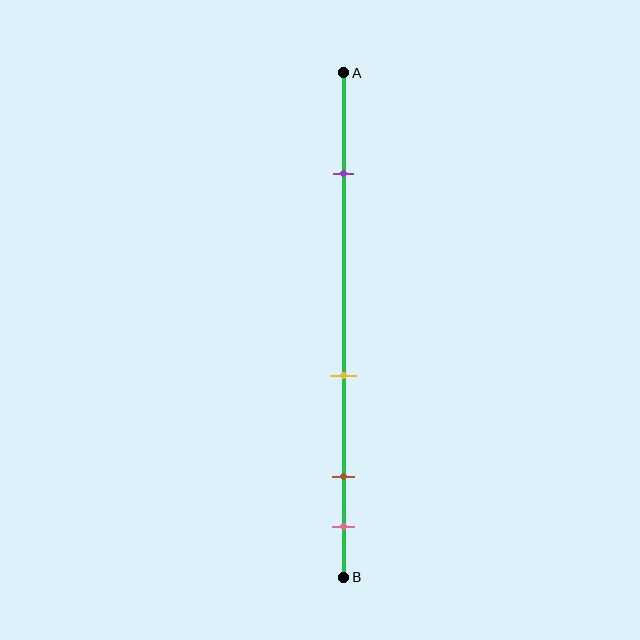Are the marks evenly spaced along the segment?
No, the marks are not evenly spaced.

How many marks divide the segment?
There are 4 marks dividing the segment.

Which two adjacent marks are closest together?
The brown and pink marks are the closest adjacent pair.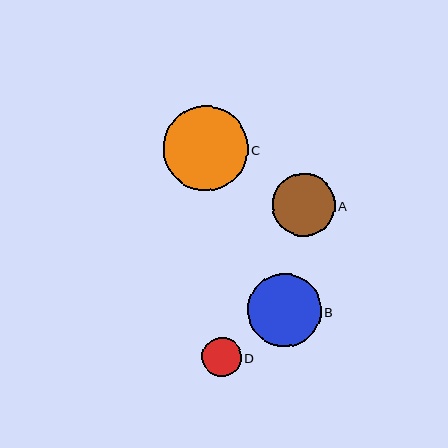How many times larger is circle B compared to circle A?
Circle B is approximately 1.2 times the size of circle A.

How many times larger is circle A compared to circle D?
Circle A is approximately 1.6 times the size of circle D.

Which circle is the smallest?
Circle D is the smallest with a size of approximately 39 pixels.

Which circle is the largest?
Circle C is the largest with a size of approximately 85 pixels.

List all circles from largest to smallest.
From largest to smallest: C, B, A, D.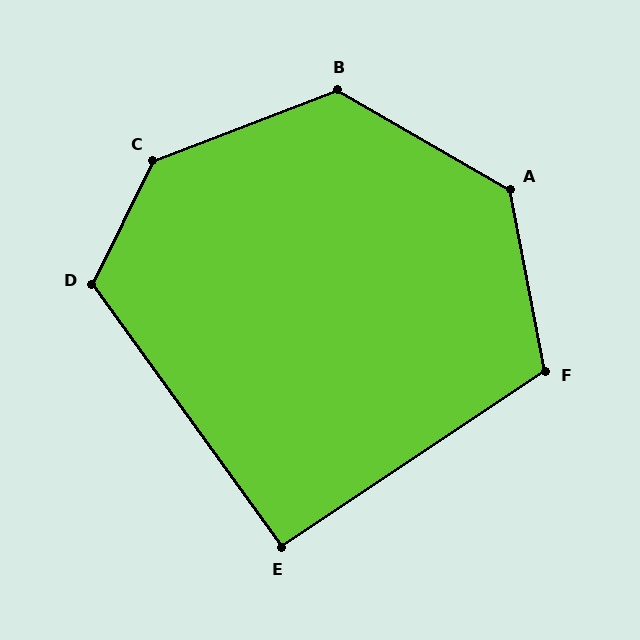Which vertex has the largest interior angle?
C, at approximately 137 degrees.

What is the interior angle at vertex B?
Approximately 129 degrees (obtuse).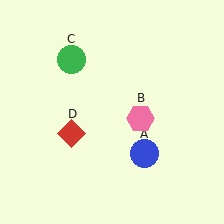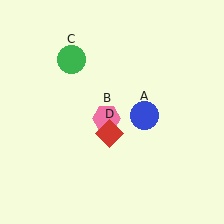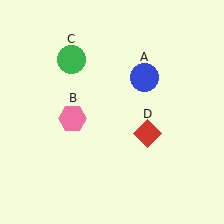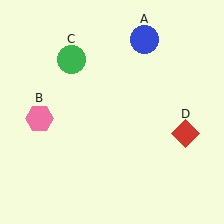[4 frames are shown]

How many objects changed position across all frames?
3 objects changed position: blue circle (object A), pink hexagon (object B), red diamond (object D).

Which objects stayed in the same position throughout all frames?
Green circle (object C) remained stationary.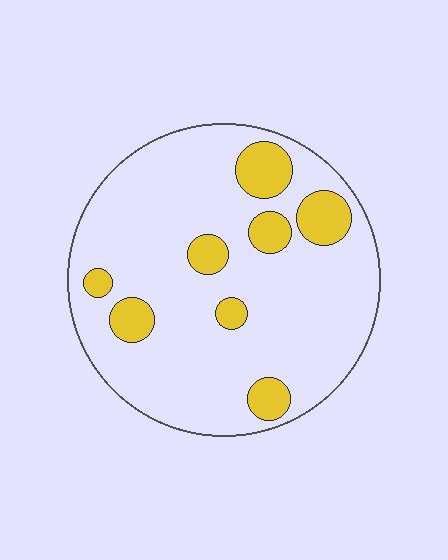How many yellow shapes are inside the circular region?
8.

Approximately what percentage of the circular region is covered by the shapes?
Approximately 15%.